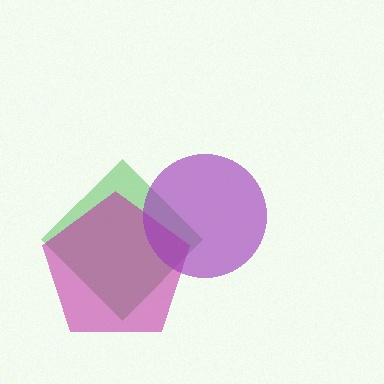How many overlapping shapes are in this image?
There are 3 overlapping shapes in the image.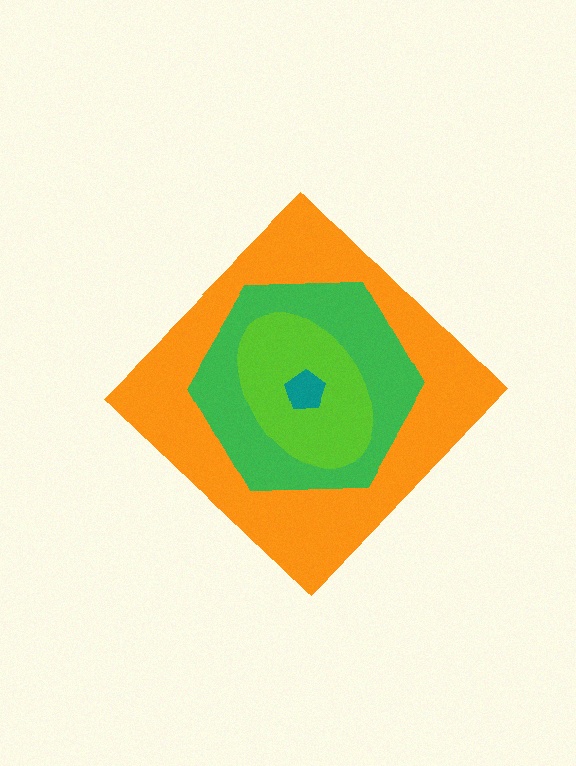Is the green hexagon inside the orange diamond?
Yes.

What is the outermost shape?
The orange diamond.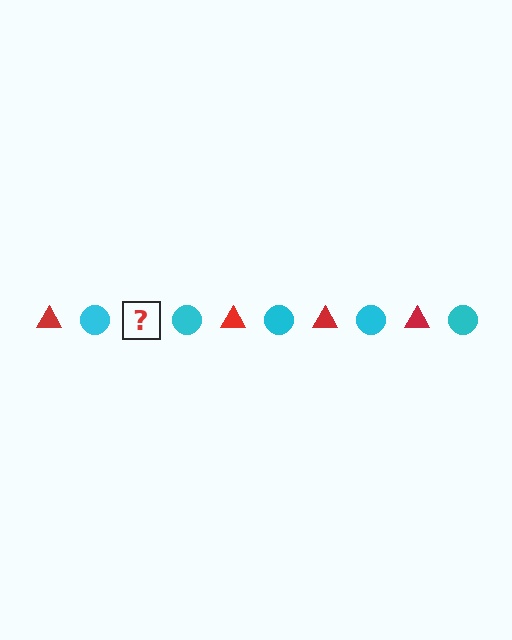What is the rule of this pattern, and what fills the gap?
The rule is that the pattern alternates between red triangle and cyan circle. The gap should be filled with a red triangle.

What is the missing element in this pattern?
The missing element is a red triangle.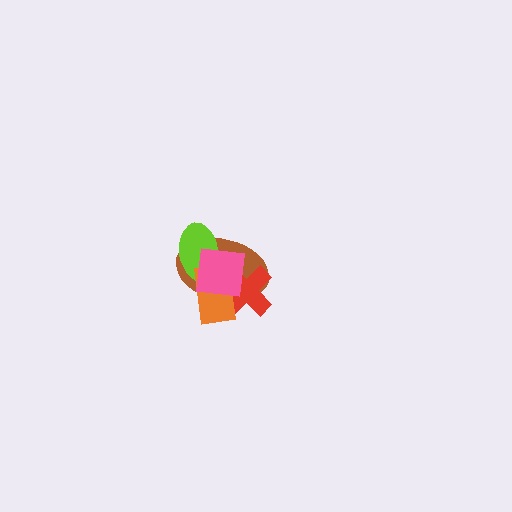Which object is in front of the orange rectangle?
The pink square is in front of the orange rectangle.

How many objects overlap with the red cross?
3 objects overlap with the red cross.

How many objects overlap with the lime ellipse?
3 objects overlap with the lime ellipse.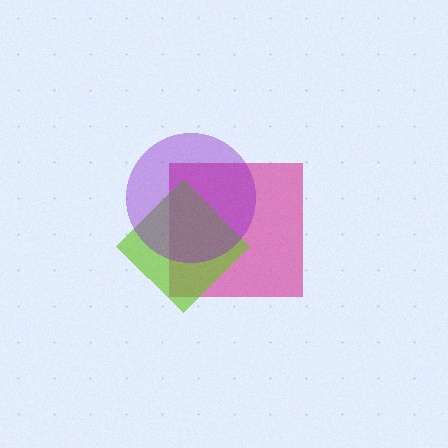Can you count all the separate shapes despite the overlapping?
Yes, there are 3 separate shapes.